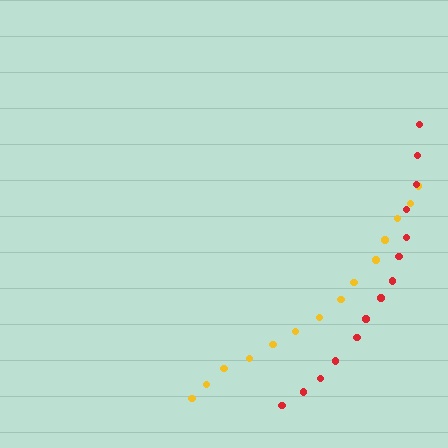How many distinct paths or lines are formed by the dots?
There are 2 distinct paths.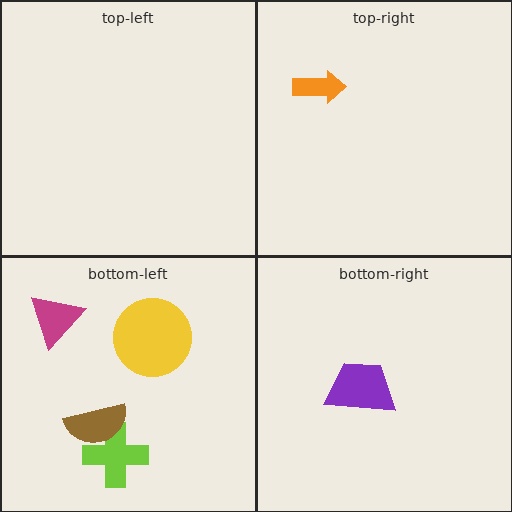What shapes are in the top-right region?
The orange arrow.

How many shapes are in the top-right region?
1.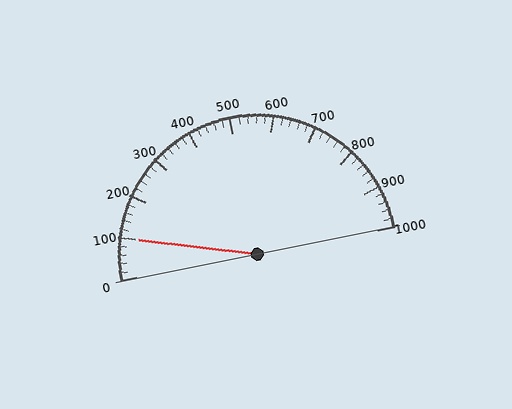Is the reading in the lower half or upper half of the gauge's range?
The reading is in the lower half of the range (0 to 1000).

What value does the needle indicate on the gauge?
The needle indicates approximately 100.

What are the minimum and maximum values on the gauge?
The gauge ranges from 0 to 1000.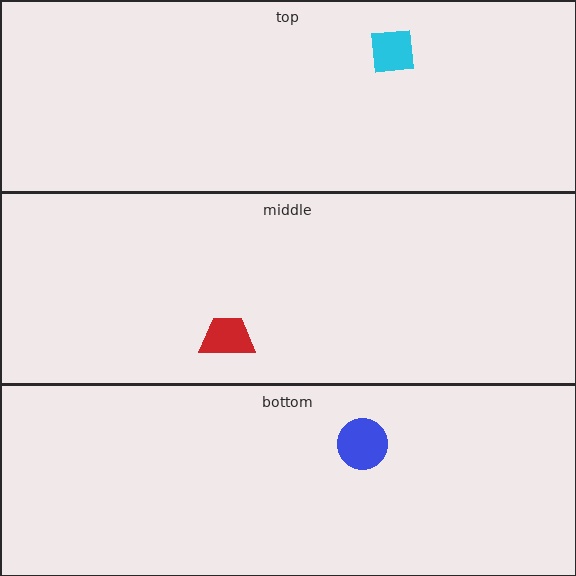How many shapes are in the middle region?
1.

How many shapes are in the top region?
1.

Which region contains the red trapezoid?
The middle region.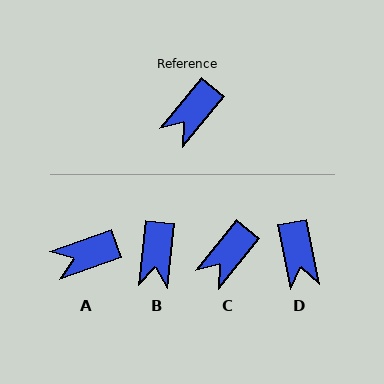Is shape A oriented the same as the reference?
No, it is off by about 32 degrees.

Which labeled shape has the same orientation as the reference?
C.